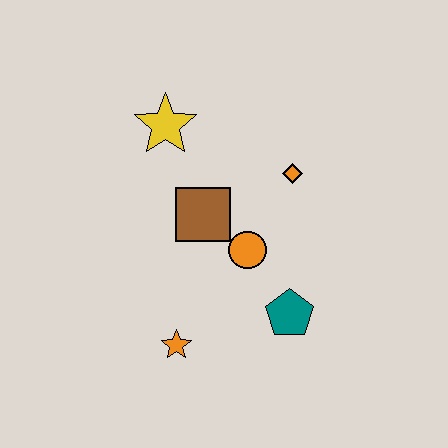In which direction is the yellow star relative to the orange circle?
The yellow star is above the orange circle.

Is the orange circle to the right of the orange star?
Yes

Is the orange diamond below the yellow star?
Yes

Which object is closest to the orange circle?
The brown square is closest to the orange circle.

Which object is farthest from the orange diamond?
The orange star is farthest from the orange diamond.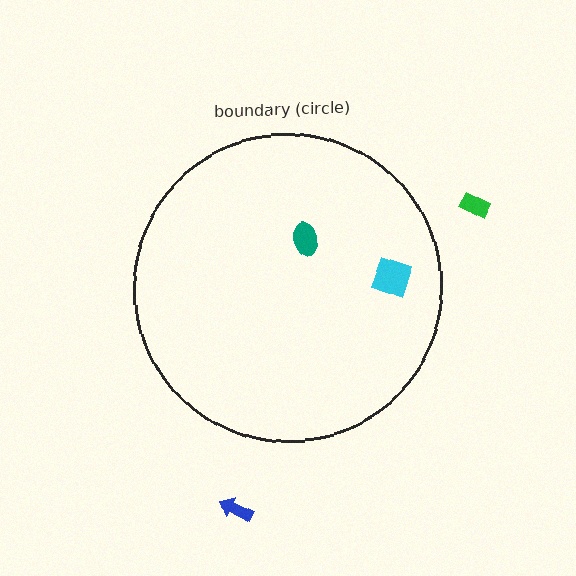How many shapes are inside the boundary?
2 inside, 2 outside.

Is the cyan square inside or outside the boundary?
Inside.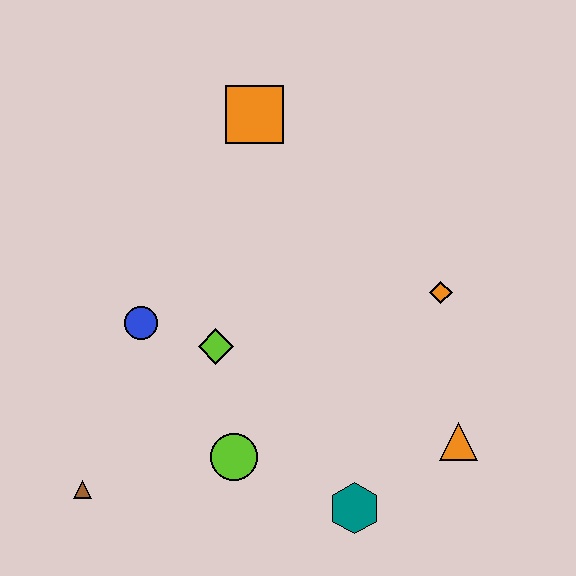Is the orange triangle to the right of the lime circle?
Yes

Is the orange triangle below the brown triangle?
No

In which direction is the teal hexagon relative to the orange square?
The teal hexagon is below the orange square.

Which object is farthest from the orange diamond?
The brown triangle is farthest from the orange diamond.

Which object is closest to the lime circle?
The lime diamond is closest to the lime circle.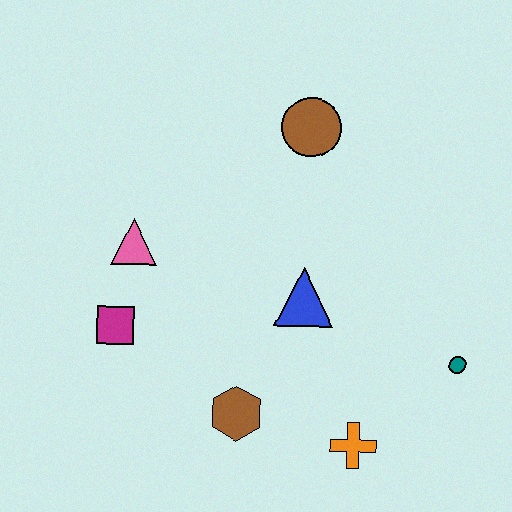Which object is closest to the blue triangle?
The brown hexagon is closest to the blue triangle.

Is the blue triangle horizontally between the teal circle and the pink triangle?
Yes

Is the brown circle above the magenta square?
Yes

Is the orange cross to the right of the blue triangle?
Yes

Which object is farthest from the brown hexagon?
The brown circle is farthest from the brown hexagon.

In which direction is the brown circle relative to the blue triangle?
The brown circle is above the blue triangle.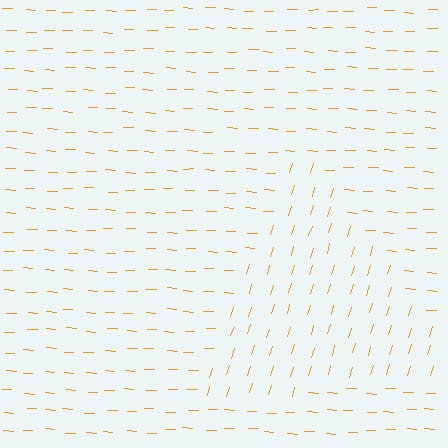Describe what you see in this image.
The image is filled with small orange line segments. A triangle region in the image has lines oriented differently from the surrounding lines, creating a visible texture boundary.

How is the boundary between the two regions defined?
The boundary is defined purely by a change in line orientation (approximately 75 degrees difference). All lines are the same color and thickness.